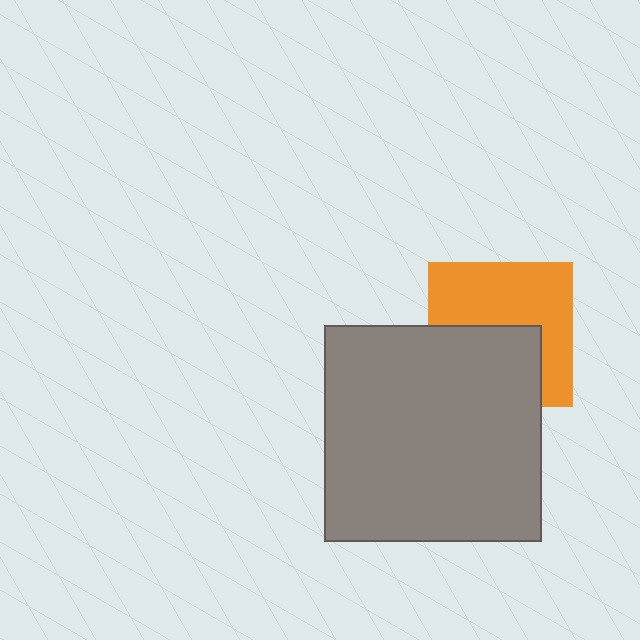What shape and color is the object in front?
The object in front is a gray square.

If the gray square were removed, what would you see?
You would see the complete orange square.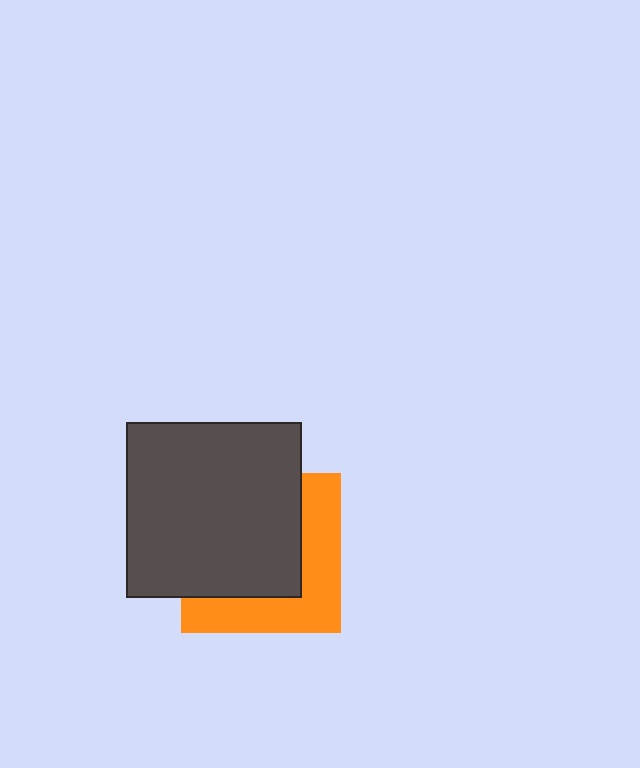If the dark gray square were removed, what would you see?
You would see the complete orange square.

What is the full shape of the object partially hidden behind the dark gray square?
The partially hidden object is an orange square.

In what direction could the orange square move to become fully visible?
The orange square could move toward the lower-right. That would shift it out from behind the dark gray square entirely.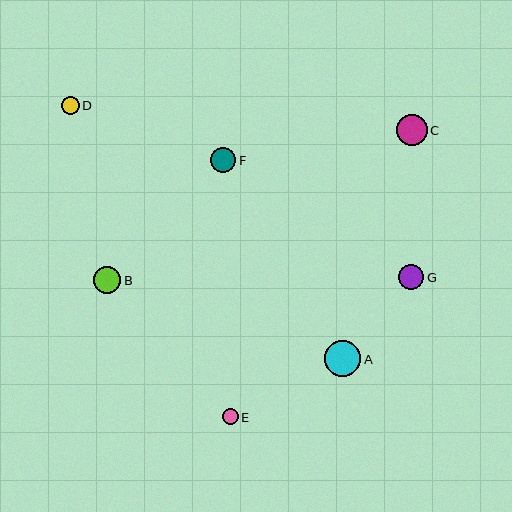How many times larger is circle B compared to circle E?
Circle B is approximately 1.8 times the size of circle E.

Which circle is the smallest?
Circle E is the smallest with a size of approximately 16 pixels.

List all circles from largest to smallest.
From largest to smallest: A, C, B, G, F, D, E.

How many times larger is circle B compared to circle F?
Circle B is approximately 1.1 times the size of circle F.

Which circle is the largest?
Circle A is the largest with a size of approximately 36 pixels.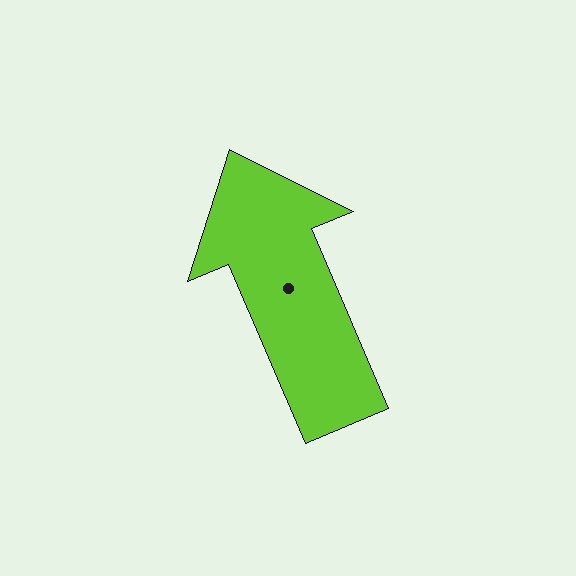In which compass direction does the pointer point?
Northwest.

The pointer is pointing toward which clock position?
Roughly 11 o'clock.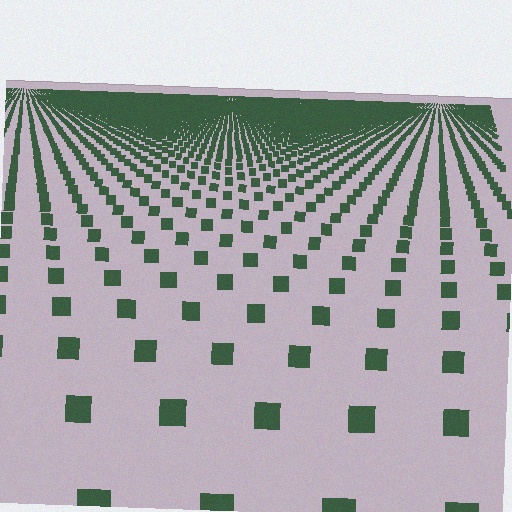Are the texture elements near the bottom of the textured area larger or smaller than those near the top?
Larger. Near the bottom, elements are closer to the viewer and appear at a bigger on-screen size.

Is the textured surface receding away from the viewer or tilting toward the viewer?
The surface is receding away from the viewer. Texture elements get smaller and denser toward the top.